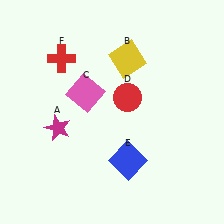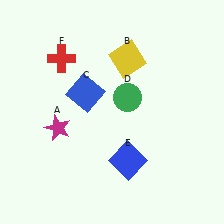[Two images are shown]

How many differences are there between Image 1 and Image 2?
There are 2 differences between the two images.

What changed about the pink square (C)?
In Image 1, C is pink. In Image 2, it changed to blue.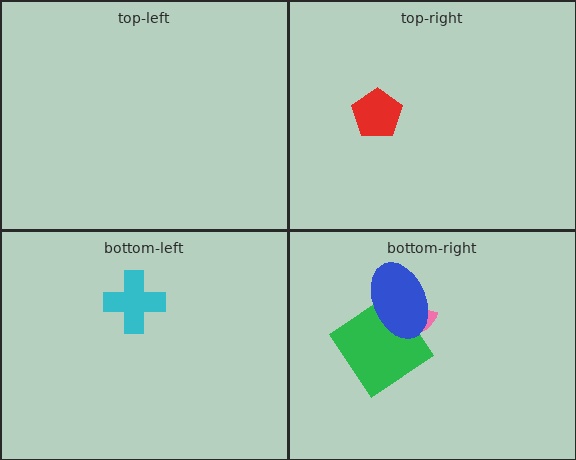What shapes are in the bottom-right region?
The pink semicircle, the green diamond, the blue ellipse.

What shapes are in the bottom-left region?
The cyan cross.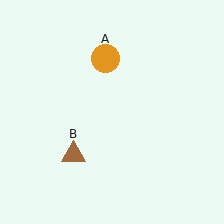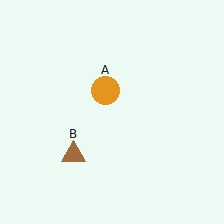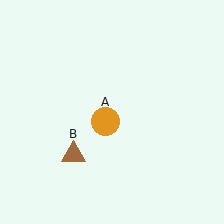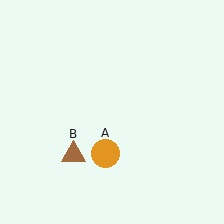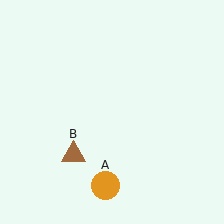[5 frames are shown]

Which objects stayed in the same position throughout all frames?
Brown triangle (object B) remained stationary.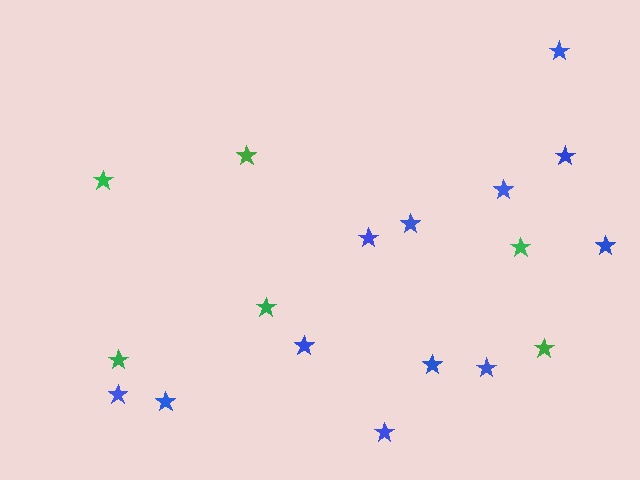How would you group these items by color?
There are 2 groups: one group of blue stars (12) and one group of green stars (6).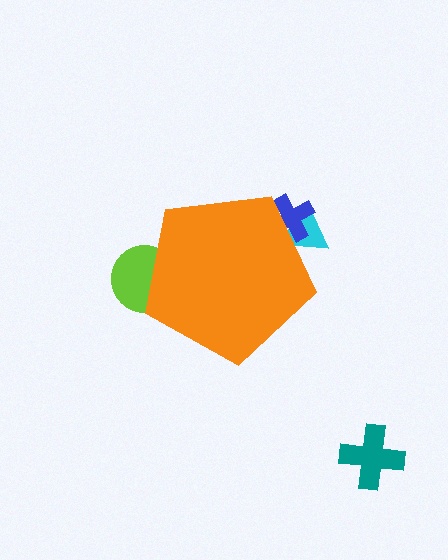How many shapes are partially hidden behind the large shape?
3 shapes are partially hidden.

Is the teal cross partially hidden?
No, the teal cross is fully visible.